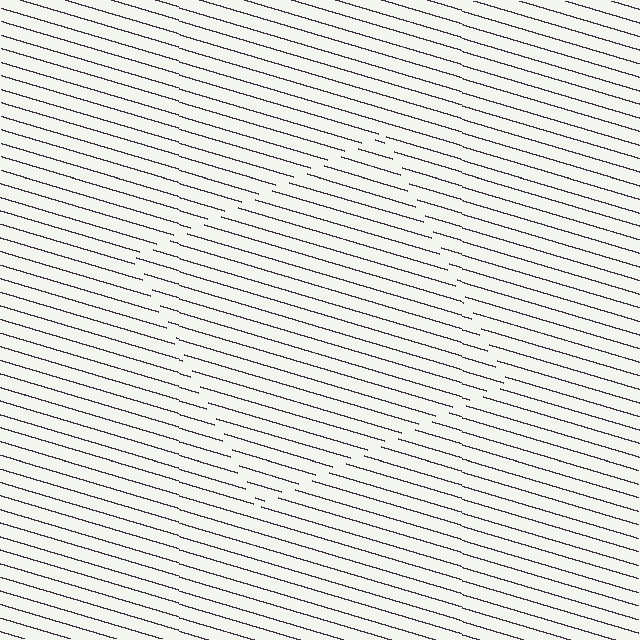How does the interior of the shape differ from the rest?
The interior of the shape contains the same grating, shifted by half a period — the contour is defined by the phase discontinuity where line-ends from the inner and outer gratings abut.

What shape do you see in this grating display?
An illusory square. The interior of the shape contains the same grating, shifted by half a period — the contour is defined by the phase discontinuity where line-ends from the inner and outer gratings abut.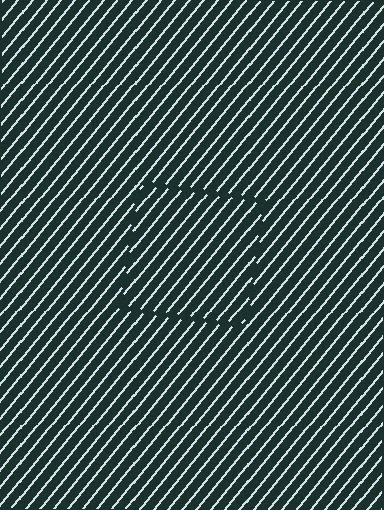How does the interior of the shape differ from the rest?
The interior of the shape contains the same grating, shifted by half a period — the contour is defined by the phase discontinuity where line-ends from the inner and outer gratings abut.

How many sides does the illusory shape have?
4 sides — the line-ends trace a square.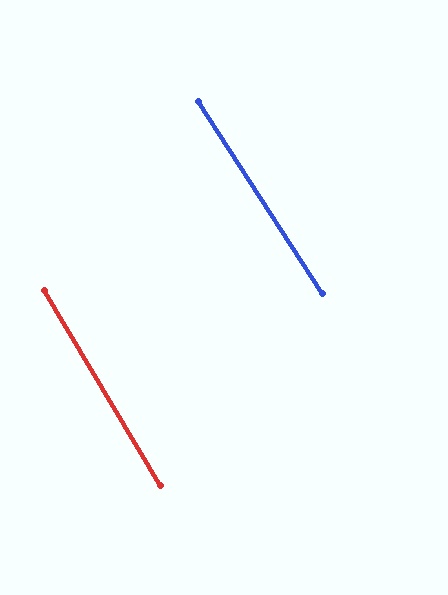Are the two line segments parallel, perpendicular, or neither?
Parallel — their directions differ by only 1.9°.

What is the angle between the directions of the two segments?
Approximately 2 degrees.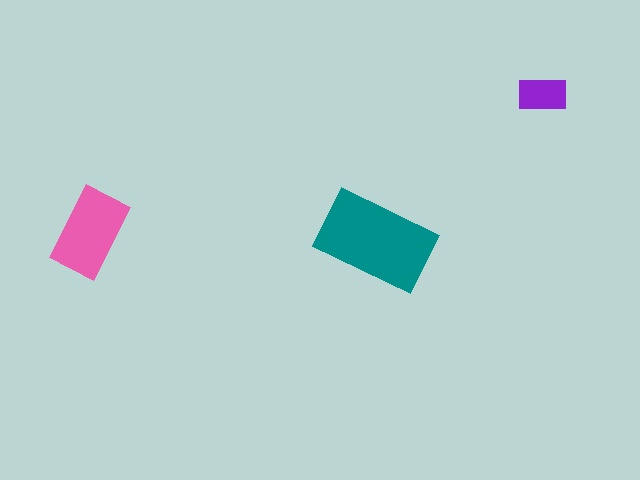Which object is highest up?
The purple rectangle is topmost.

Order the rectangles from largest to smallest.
the teal one, the pink one, the purple one.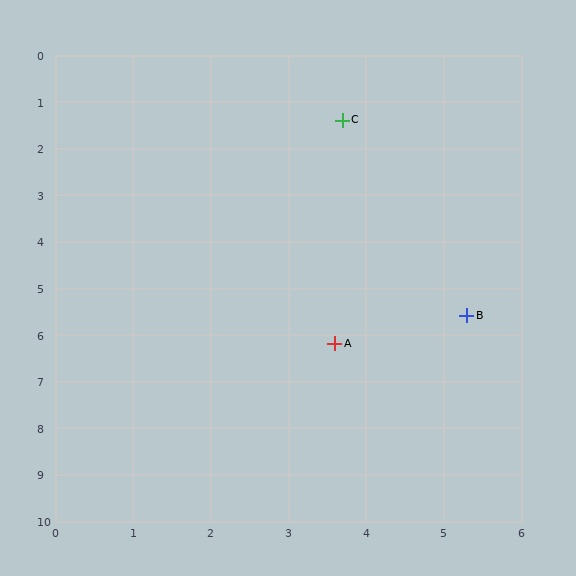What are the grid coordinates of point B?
Point B is at approximately (5.3, 5.6).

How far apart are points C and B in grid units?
Points C and B are about 4.5 grid units apart.